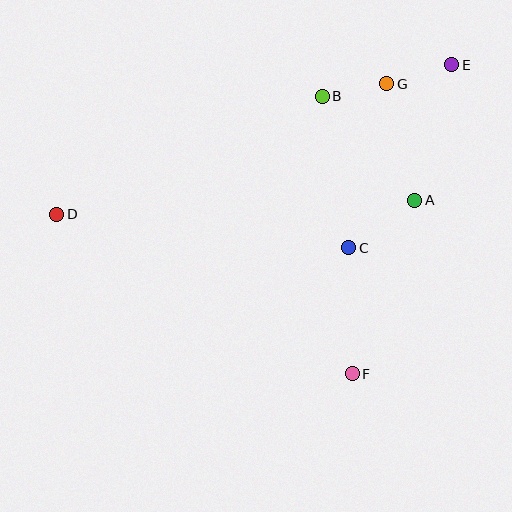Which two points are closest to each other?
Points B and G are closest to each other.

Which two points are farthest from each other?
Points D and E are farthest from each other.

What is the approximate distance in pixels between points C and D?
The distance between C and D is approximately 294 pixels.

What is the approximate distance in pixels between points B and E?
The distance between B and E is approximately 133 pixels.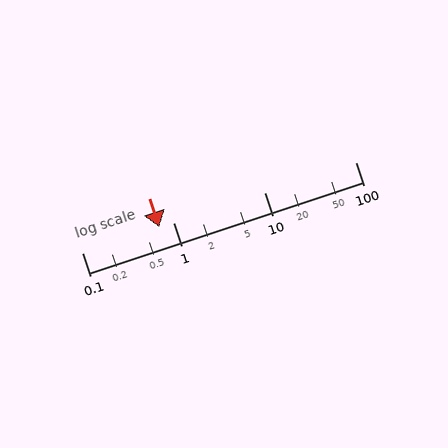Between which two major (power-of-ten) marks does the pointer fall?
The pointer is between 0.1 and 1.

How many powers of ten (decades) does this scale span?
The scale spans 3 decades, from 0.1 to 100.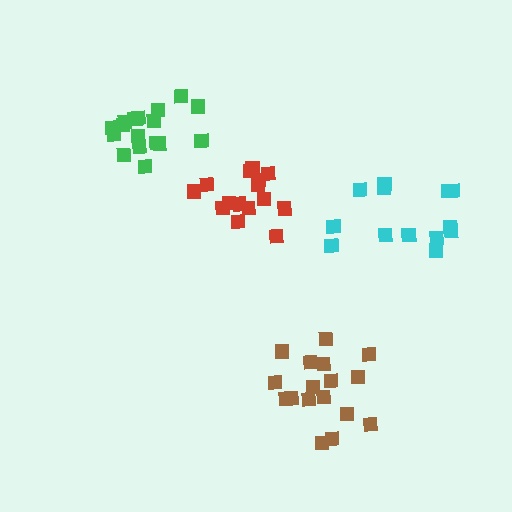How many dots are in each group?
Group 1: 17 dots, Group 2: 13 dots, Group 3: 15 dots, Group 4: 17 dots (62 total).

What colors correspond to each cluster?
The clusters are colored: green, cyan, red, brown.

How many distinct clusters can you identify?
There are 4 distinct clusters.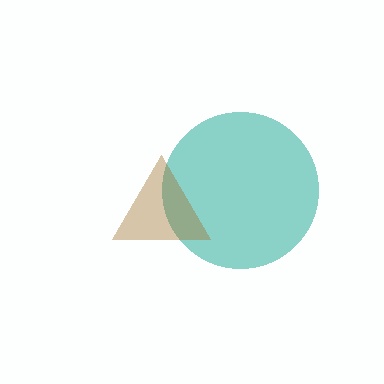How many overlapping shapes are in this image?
There are 2 overlapping shapes in the image.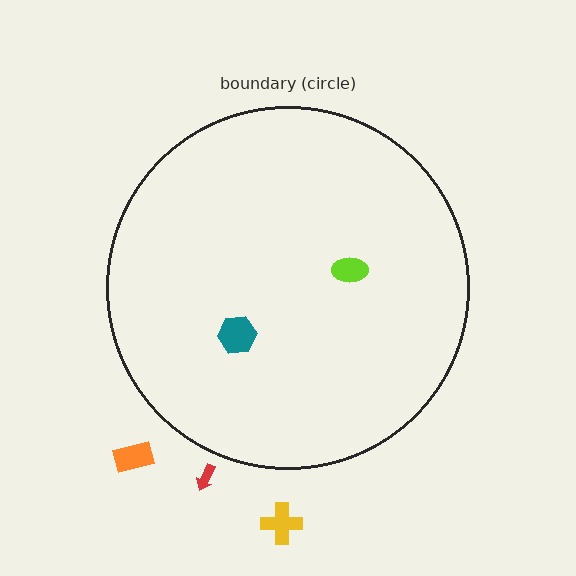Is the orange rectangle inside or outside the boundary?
Outside.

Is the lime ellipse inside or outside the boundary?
Inside.